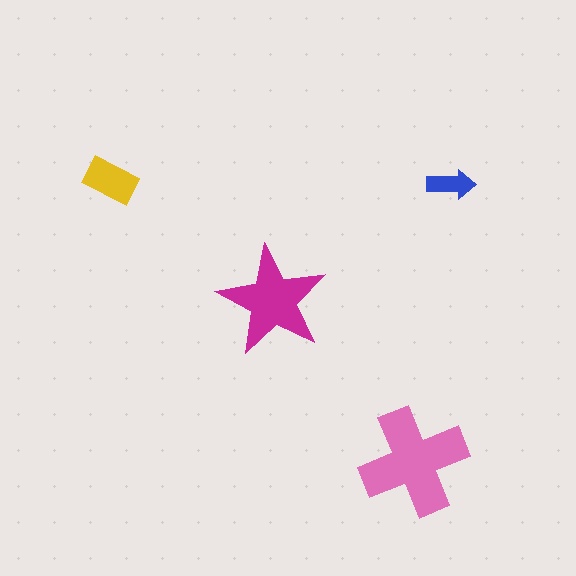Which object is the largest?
The pink cross.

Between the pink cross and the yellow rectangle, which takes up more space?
The pink cross.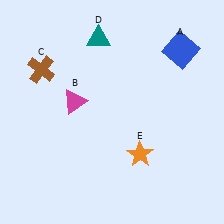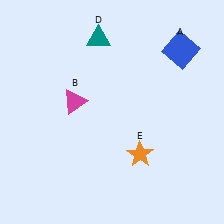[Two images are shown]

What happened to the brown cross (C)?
The brown cross (C) was removed in Image 2. It was in the top-left area of Image 1.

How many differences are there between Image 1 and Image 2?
There is 1 difference between the two images.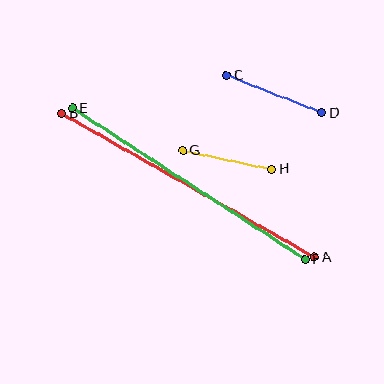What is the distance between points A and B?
The distance is approximately 290 pixels.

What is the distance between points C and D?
The distance is approximately 102 pixels.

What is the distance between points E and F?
The distance is approximately 278 pixels.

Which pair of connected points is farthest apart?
Points A and B are farthest apart.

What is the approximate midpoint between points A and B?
The midpoint is at approximately (188, 185) pixels.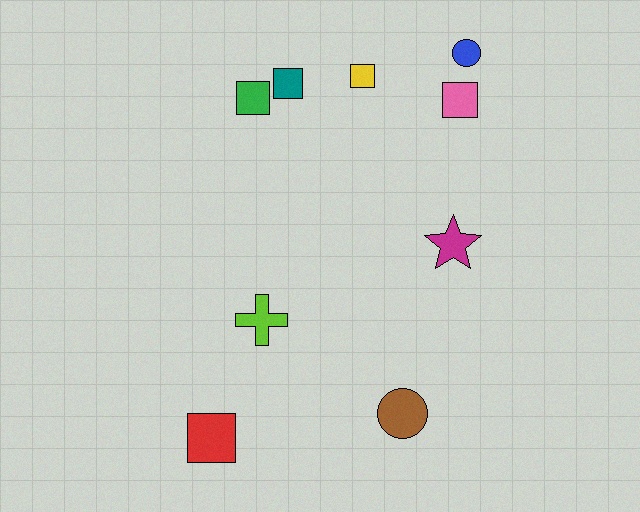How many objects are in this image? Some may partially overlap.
There are 9 objects.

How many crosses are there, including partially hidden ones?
There is 1 cross.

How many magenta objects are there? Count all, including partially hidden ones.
There is 1 magenta object.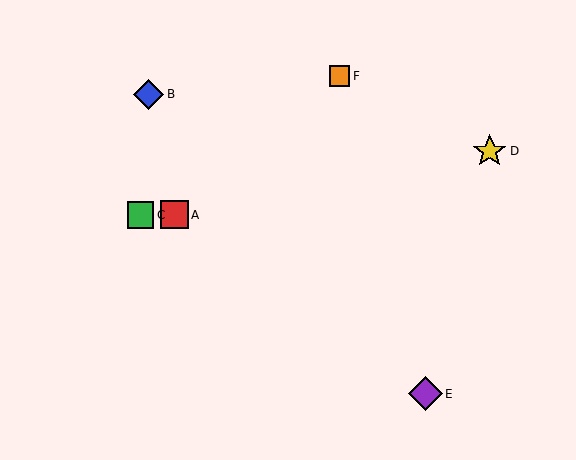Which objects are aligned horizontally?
Objects A, C are aligned horizontally.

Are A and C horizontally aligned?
Yes, both are at y≈215.